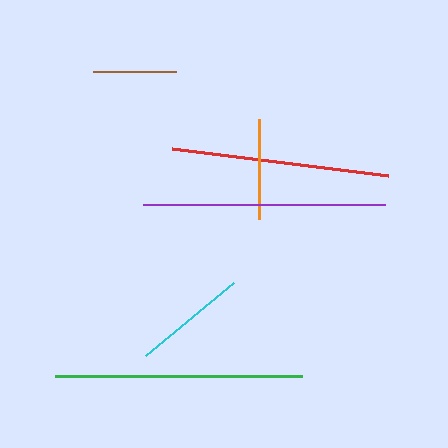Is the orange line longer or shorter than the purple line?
The purple line is longer than the orange line.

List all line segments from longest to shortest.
From longest to shortest: green, purple, red, cyan, orange, brown.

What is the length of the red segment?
The red segment is approximately 218 pixels long.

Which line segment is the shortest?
The brown line is the shortest at approximately 83 pixels.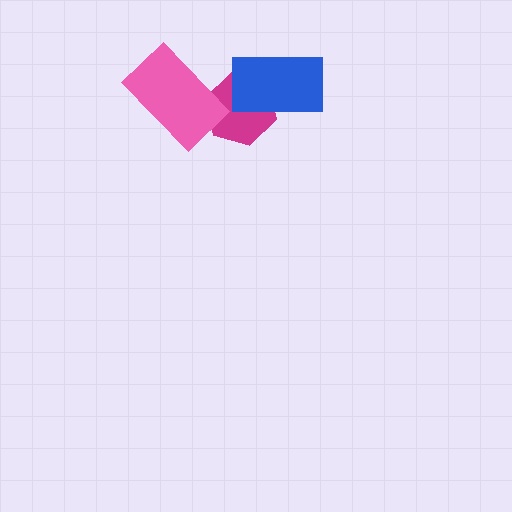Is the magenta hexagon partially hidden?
Yes, it is partially covered by another shape.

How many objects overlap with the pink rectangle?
1 object overlaps with the pink rectangle.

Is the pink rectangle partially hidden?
No, no other shape covers it.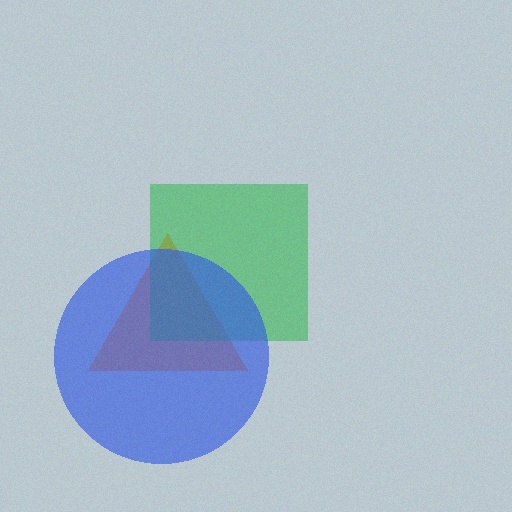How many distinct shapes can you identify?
There are 3 distinct shapes: an orange triangle, a green square, a blue circle.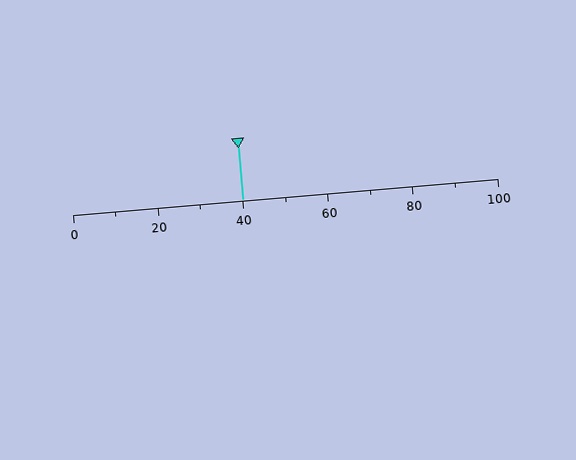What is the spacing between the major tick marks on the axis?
The major ticks are spaced 20 apart.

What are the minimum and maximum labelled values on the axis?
The axis runs from 0 to 100.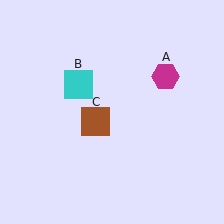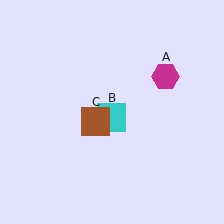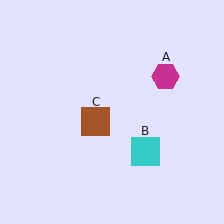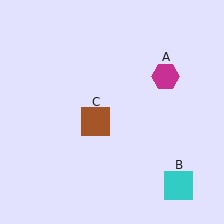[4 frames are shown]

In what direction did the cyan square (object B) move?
The cyan square (object B) moved down and to the right.